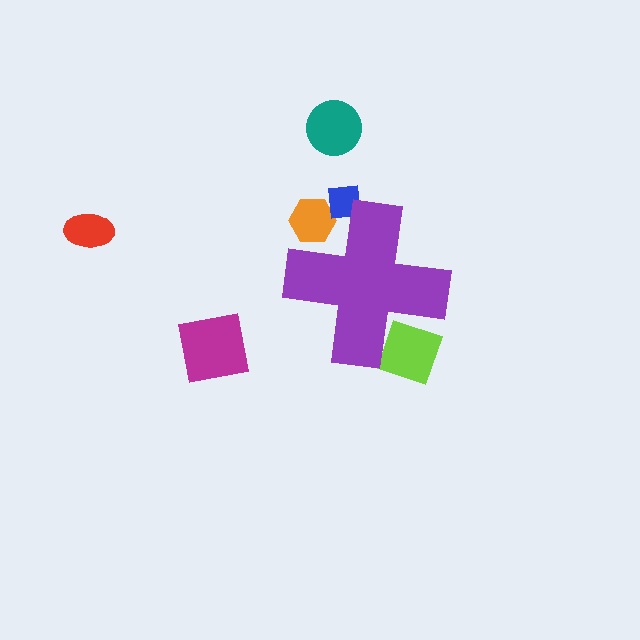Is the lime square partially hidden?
Yes, the lime square is partially hidden behind the purple cross.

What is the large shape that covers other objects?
A purple cross.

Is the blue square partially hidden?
Yes, the blue square is partially hidden behind the purple cross.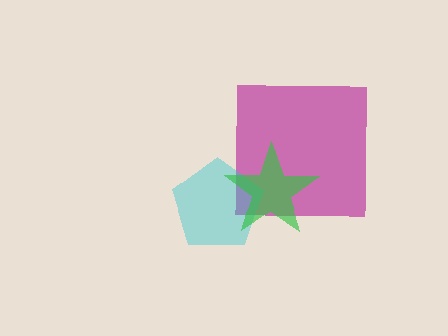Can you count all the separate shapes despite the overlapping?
Yes, there are 3 separate shapes.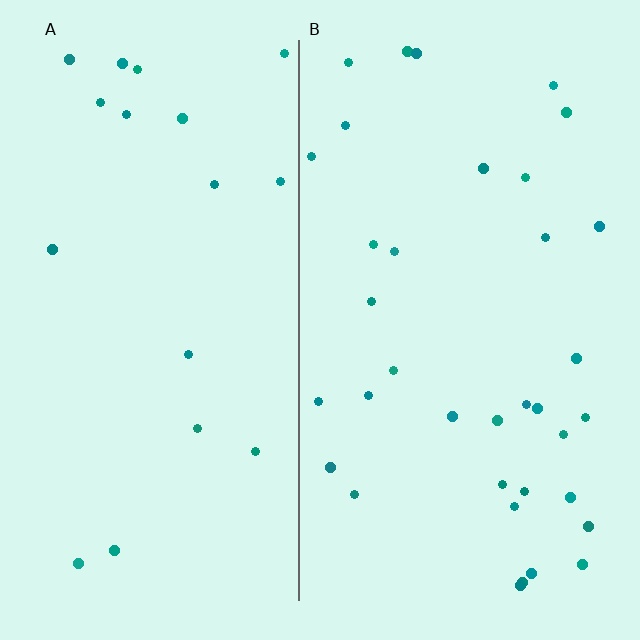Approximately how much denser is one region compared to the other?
Approximately 2.0× — region B over region A.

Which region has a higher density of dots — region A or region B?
B (the right).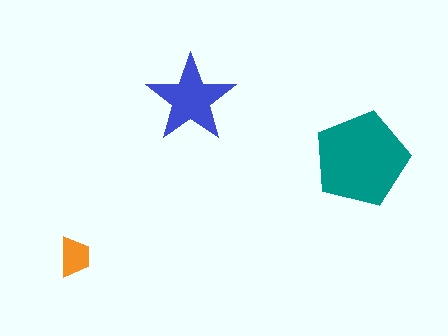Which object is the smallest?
The orange trapezoid.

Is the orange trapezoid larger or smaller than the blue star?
Smaller.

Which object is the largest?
The teal pentagon.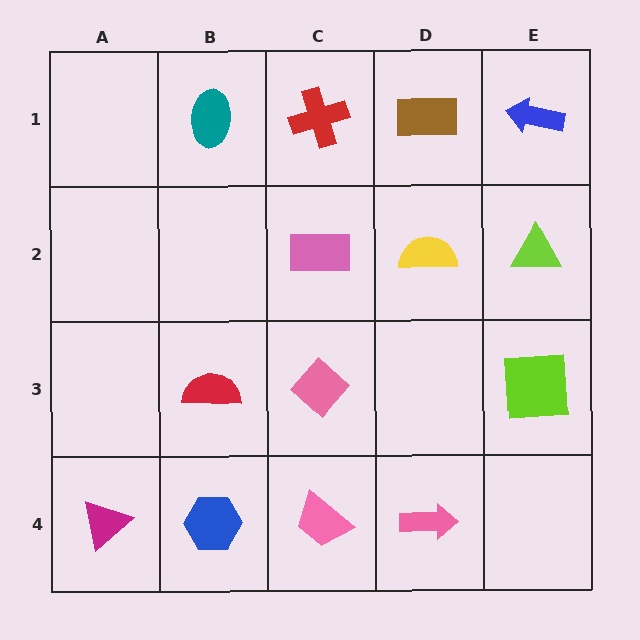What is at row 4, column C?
A pink trapezoid.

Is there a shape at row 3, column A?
No, that cell is empty.